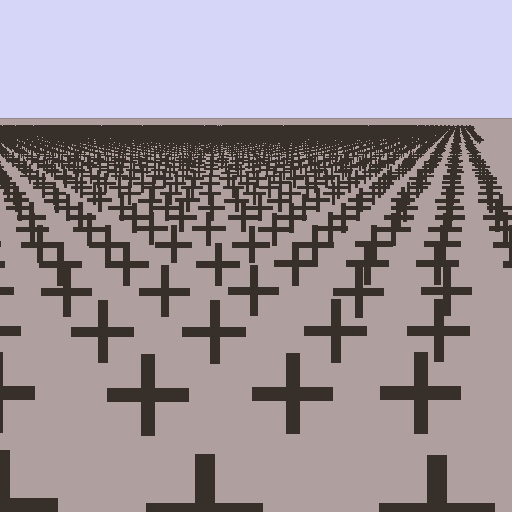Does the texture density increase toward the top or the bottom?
Density increases toward the top.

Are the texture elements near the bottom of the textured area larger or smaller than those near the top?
Larger. Near the bottom, elements are closer to the viewer and appear at a bigger on-screen size.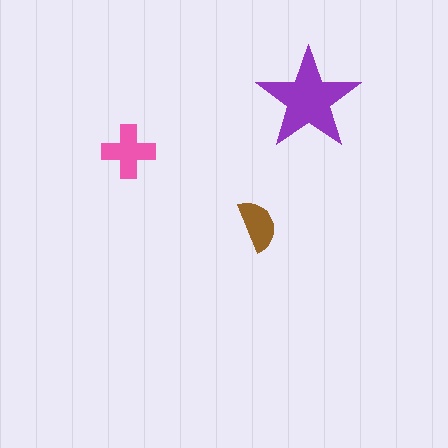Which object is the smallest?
The brown semicircle.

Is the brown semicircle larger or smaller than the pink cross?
Smaller.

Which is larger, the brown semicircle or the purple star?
The purple star.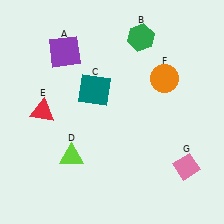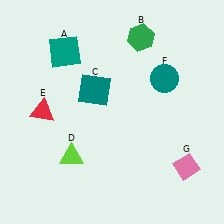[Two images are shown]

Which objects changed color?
A changed from purple to teal. F changed from orange to teal.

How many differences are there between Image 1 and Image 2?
There are 2 differences between the two images.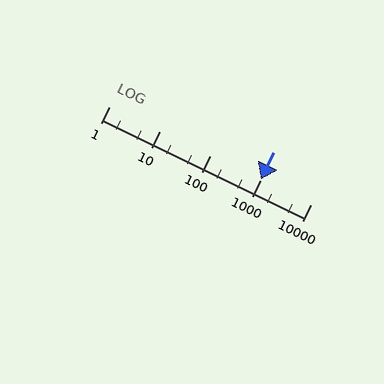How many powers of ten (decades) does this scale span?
The scale spans 4 decades, from 1 to 10000.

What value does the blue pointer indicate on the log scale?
The pointer indicates approximately 1000.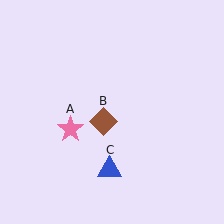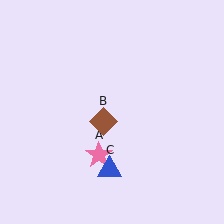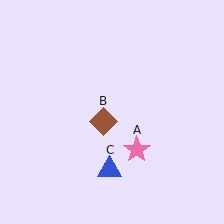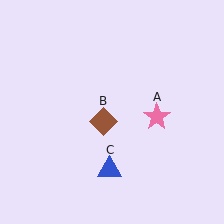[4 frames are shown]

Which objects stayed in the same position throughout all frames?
Brown diamond (object B) and blue triangle (object C) remained stationary.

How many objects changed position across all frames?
1 object changed position: pink star (object A).